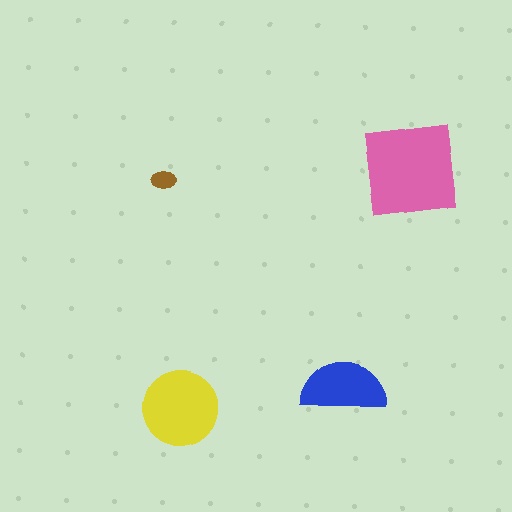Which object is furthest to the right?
The pink square is rightmost.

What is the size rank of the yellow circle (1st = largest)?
2nd.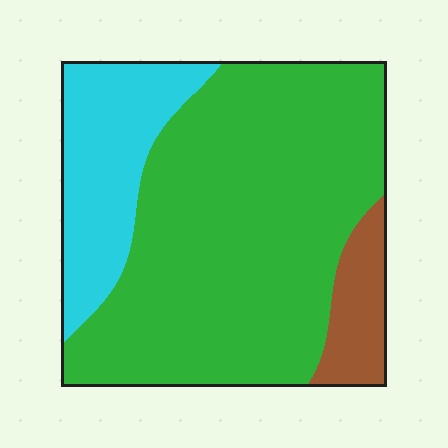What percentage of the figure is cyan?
Cyan covers 21% of the figure.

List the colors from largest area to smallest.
From largest to smallest: green, cyan, brown.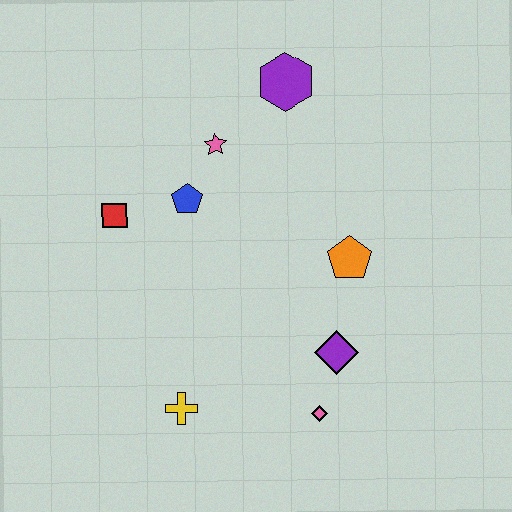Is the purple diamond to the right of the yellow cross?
Yes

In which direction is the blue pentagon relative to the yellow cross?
The blue pentagon is above the yellow cross.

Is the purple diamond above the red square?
No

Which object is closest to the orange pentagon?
The purple diamond is closest to the orange pentagon.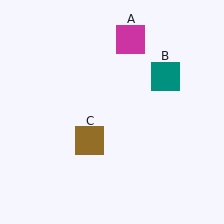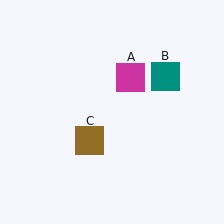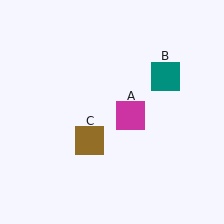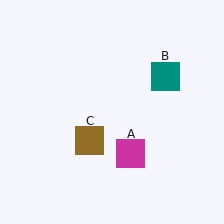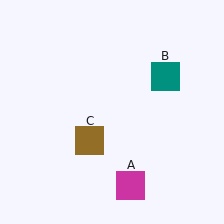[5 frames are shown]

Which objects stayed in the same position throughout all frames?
Teal square (object B) and brown square (object C) remained stationary.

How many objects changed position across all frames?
1 object changed position: magenta square (object A).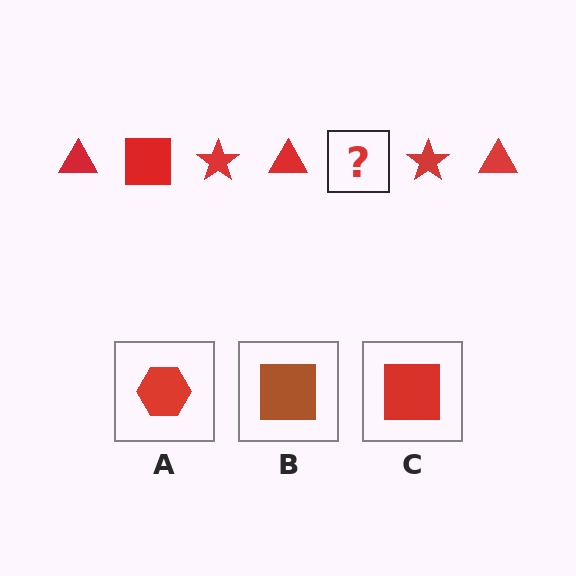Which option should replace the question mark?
Option C.